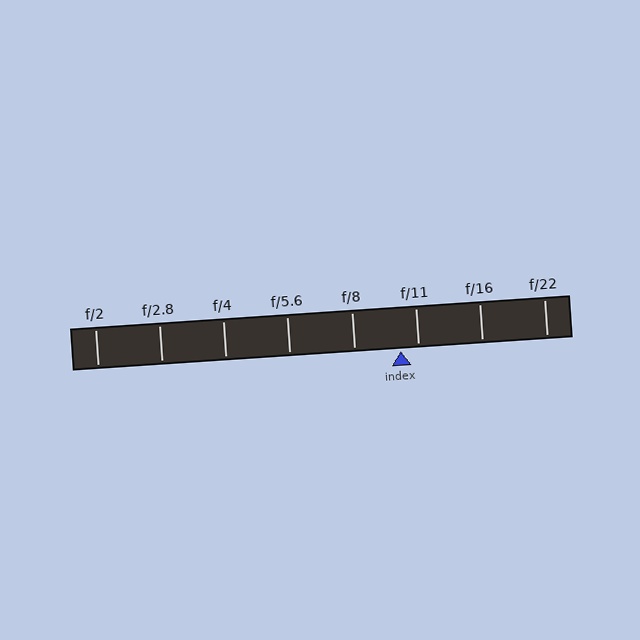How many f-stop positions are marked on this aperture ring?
There are 8 f-stop positions marked.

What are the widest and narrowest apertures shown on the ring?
The widest aperture shown is f/2 and the narrowest is f/22.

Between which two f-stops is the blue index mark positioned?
The index mark is between f/8 and f/11.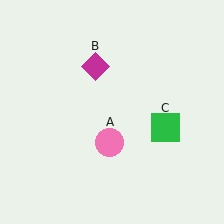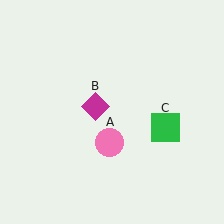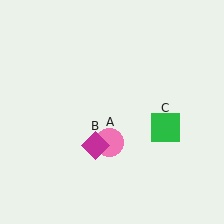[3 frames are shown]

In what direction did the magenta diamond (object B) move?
The magenta diamond (object B) moved down.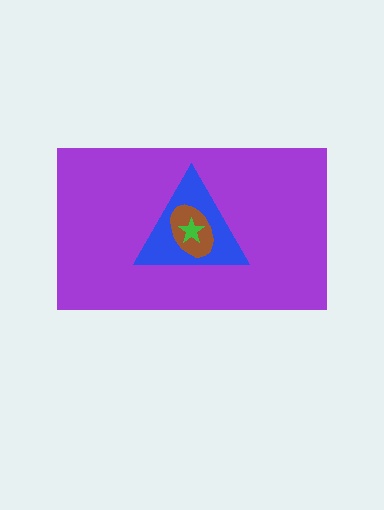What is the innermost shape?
The green star.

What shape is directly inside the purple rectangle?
The blue triangle.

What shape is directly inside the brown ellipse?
The green star.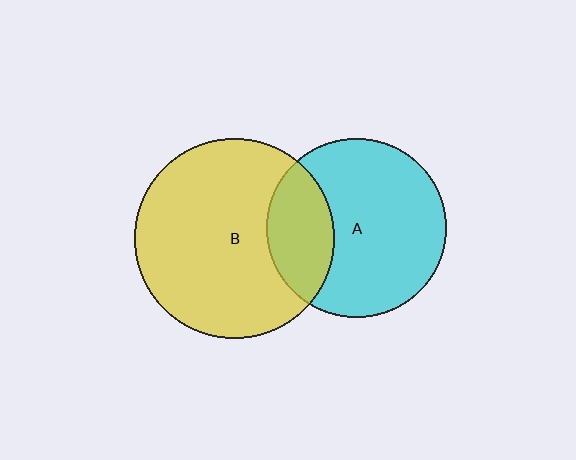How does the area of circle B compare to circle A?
Approximately 1.2 times.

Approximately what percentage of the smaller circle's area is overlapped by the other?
Approximately 25%.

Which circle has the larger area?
Circle B (yellow).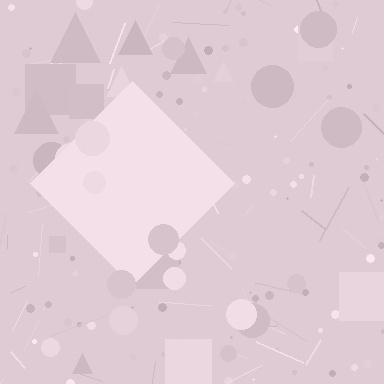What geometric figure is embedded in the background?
A diamond is embedded in the background.